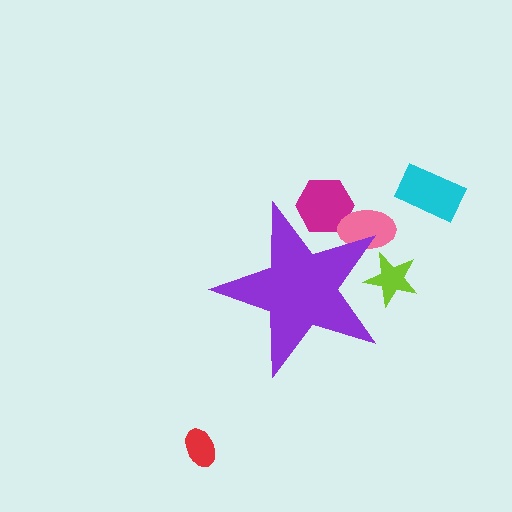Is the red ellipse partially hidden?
No, the red ellipse is fully visible.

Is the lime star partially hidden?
Yes, the lime star is partially hidden behind the purple star.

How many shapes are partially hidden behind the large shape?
3 shapes are partially hidden.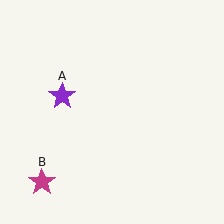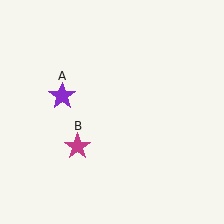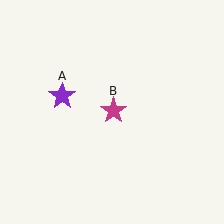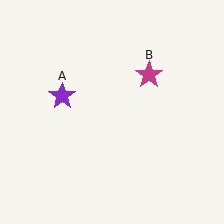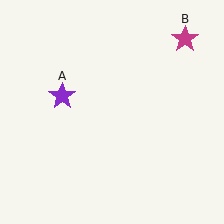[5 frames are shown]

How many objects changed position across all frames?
1 object changed position: magenta star (object B).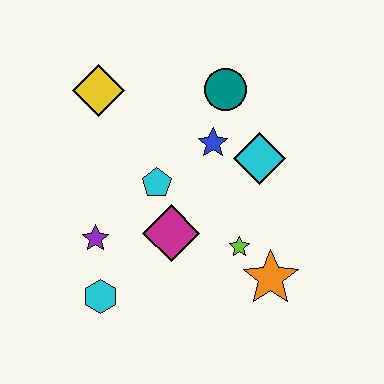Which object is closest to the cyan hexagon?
The purple star is closest to the cyan hexagon.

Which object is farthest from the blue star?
The cyan hexagon is farthest from the blue star.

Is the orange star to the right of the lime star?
Yes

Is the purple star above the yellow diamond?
No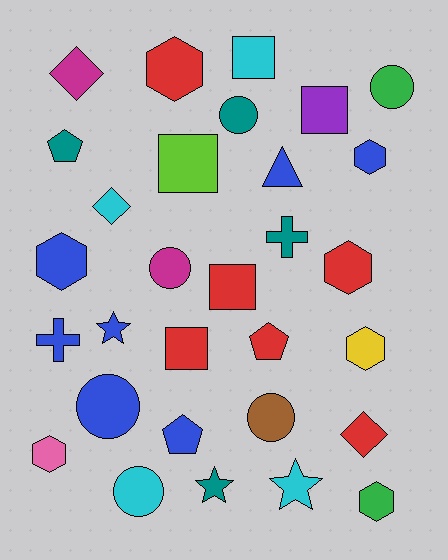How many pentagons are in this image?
There are 3 pentagons.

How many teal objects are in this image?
There are 4 teal objects.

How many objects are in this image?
There are 30 objects.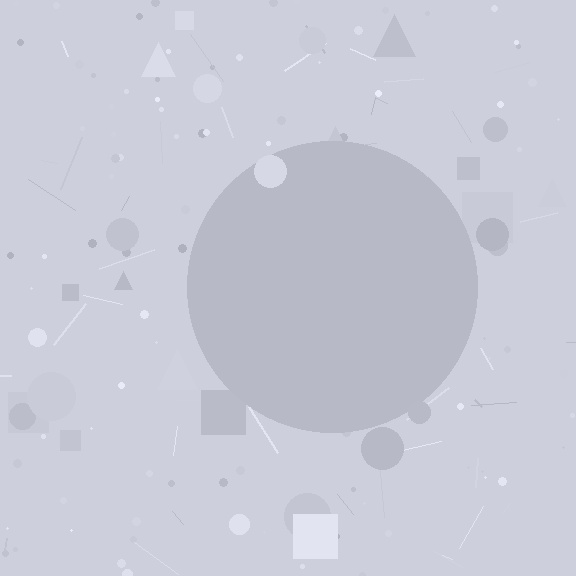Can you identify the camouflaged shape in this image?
The camouflaged shape is a circle.